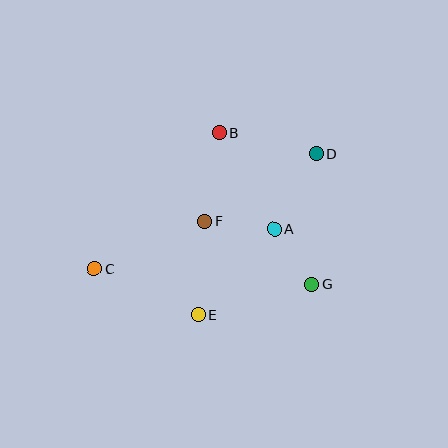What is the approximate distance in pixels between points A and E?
The distance between A and E is approximately 114 pixels.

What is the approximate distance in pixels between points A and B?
The distance between A and B is approximately 111 pixels.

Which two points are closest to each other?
Points A and G are closest to each other.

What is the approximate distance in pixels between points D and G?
The distance between D and G is approximately 130 pixels.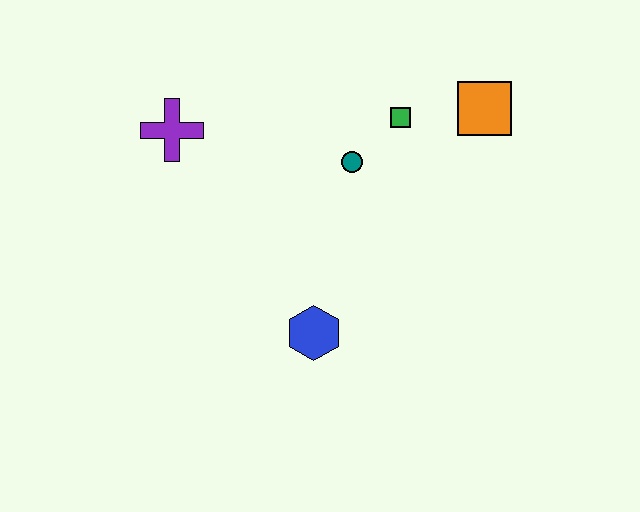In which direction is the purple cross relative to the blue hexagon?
The purple cross is above the blue hexagon.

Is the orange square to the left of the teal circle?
No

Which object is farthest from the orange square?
The purple cross is farthest from the orange square.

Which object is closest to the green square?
The teal circle is closest to the green square.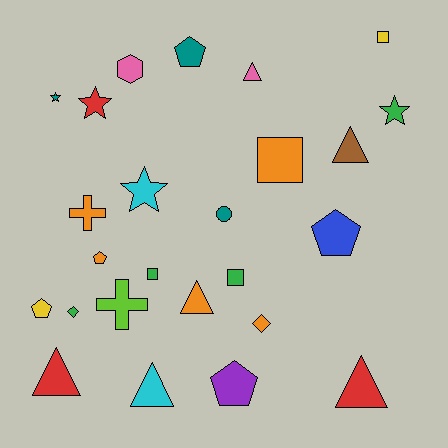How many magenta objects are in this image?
There are no magenta objects.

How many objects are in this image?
There are 25 objects.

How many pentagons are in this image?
There are 5 pentagons.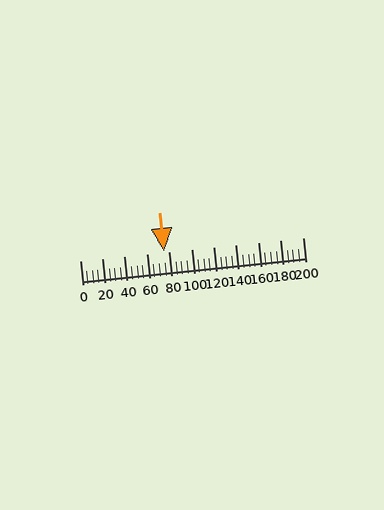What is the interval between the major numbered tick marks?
The major tick marks are spaced 20 units apart.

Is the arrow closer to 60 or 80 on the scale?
The arrow is closer to 80.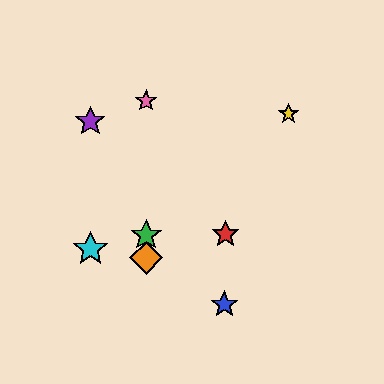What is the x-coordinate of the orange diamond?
The orange diamond is at x≈146.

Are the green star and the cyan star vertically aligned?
No, the green star is at x≈146 and the cyan star is at x≈90.